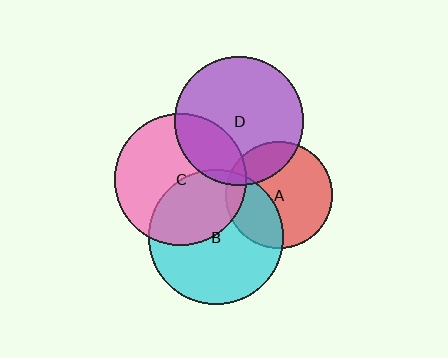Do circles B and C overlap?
Yes.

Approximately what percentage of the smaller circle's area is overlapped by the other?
Approximately 40%.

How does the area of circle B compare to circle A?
Approximately 1.6 times.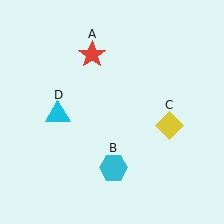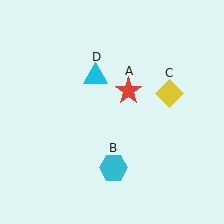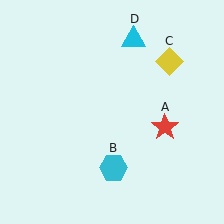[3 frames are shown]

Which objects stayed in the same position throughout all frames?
Cyan hexagon (object B) remained stationary.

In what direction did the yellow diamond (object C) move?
The yellow diamond (object C) moved up.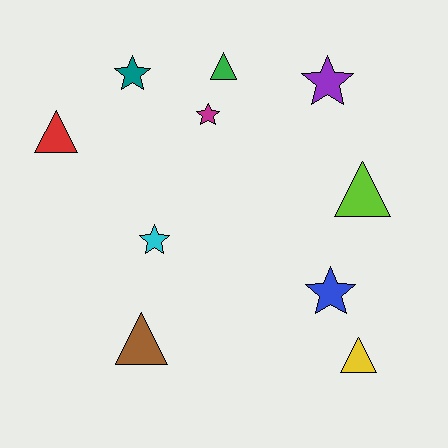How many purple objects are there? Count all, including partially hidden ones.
There is 1 purple object.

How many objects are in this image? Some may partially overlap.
There are 10 objects.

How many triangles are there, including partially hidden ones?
There are 5 triangles.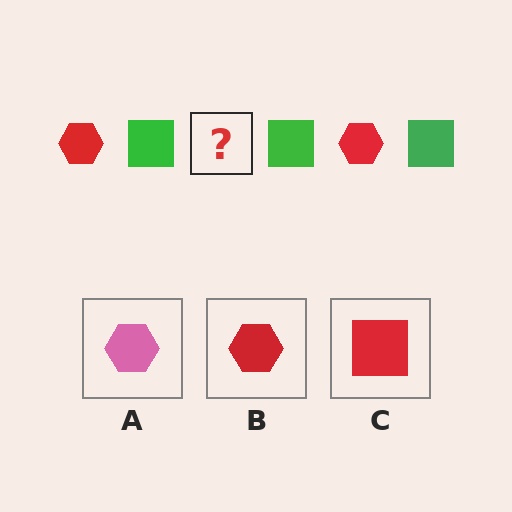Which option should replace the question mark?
Option B.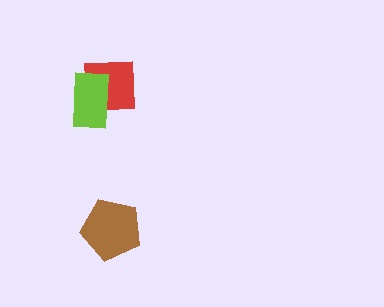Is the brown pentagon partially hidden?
No, no other shape covers it.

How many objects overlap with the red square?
1 object overlaps with the red square.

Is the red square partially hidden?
Yes, it is partially covered by another shape.